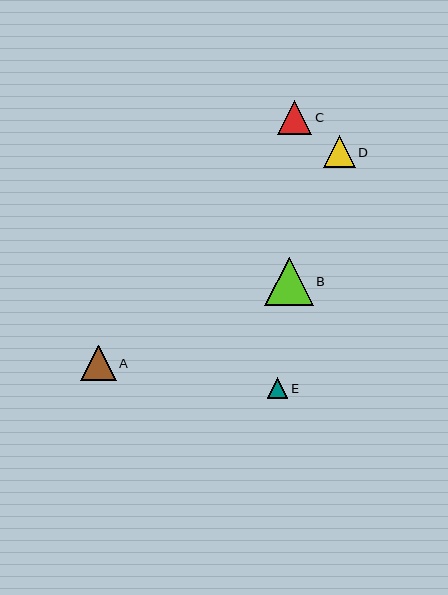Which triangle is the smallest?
Triangle E is the smallest with a size of approximately 20 pixels.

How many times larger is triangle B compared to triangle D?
Triangle B is approximately 1.5 times the size of triangle D.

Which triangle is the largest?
Triangle B is the largest with a size of approximately 48 pixels.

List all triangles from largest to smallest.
From largest to smallest: B, A, C, D, E.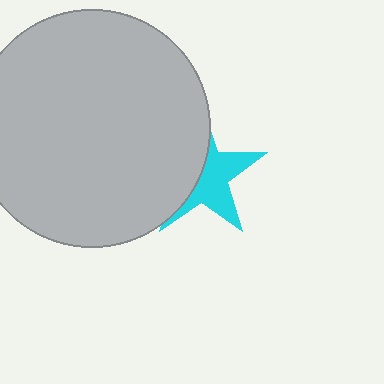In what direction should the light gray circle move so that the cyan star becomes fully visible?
The light gray circle should move left. That is the shortest direction to clear the overlap and leave the cyan star fully visible.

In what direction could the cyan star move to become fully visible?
The cyan star could move right. That would shift it out from behind the light gray circle entirely.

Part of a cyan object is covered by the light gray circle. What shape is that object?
It is a star.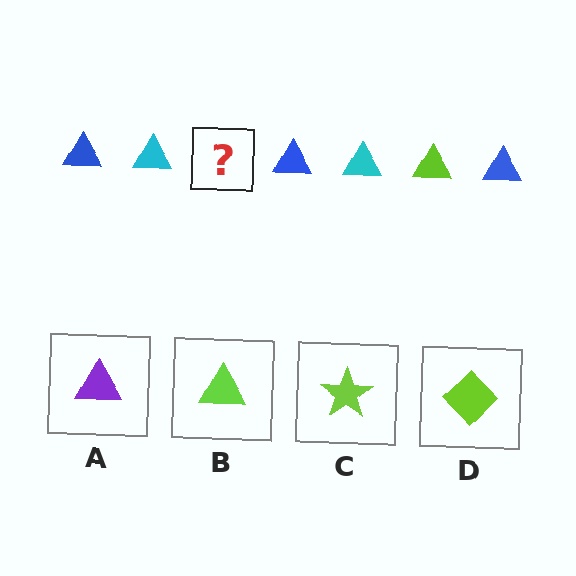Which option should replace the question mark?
Option B.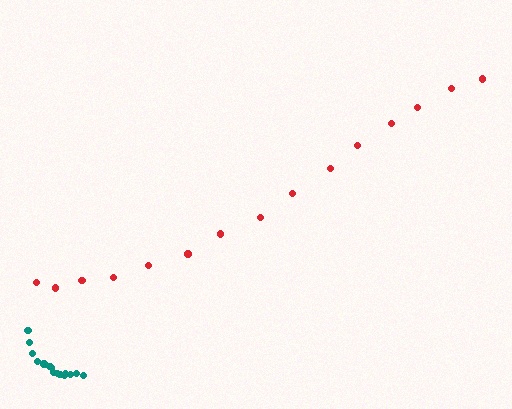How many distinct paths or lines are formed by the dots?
There are 2 distinct paths.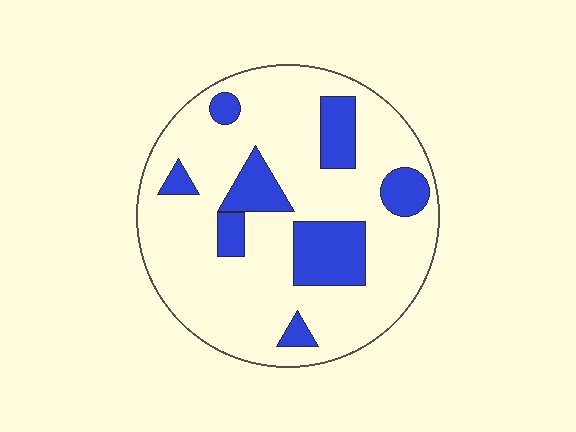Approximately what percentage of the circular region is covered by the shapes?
Approximately 20%.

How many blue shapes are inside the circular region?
8.